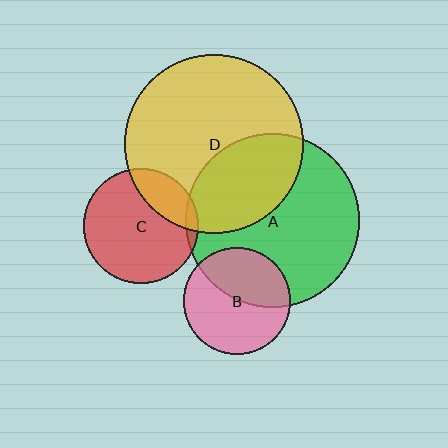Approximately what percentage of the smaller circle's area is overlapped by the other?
Approximately 5%.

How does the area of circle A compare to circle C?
Approximately 2.3 times.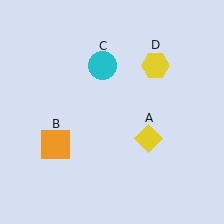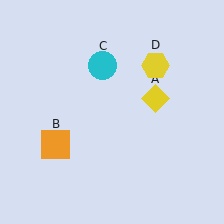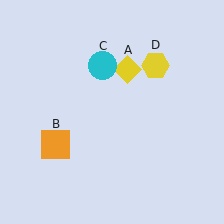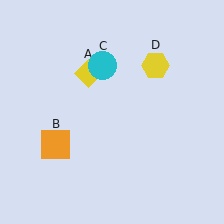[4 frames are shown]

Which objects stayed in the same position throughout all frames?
Orange square (object B) and cyan circle (object C) and yellow hexagon (object D) remained stationary.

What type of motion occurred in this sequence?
The yellow diamond (object A) rotated counterclockwise around the center of the scene.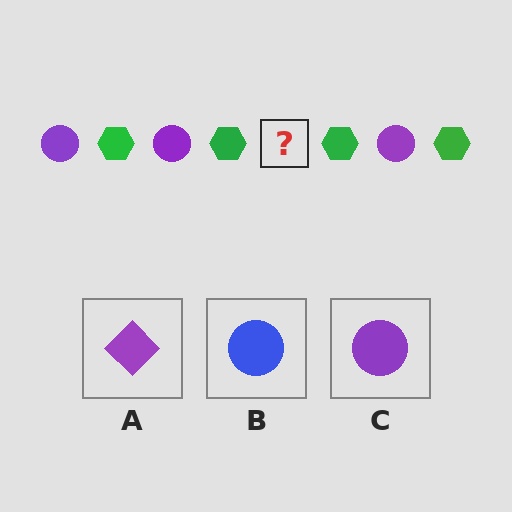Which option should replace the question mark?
Option C.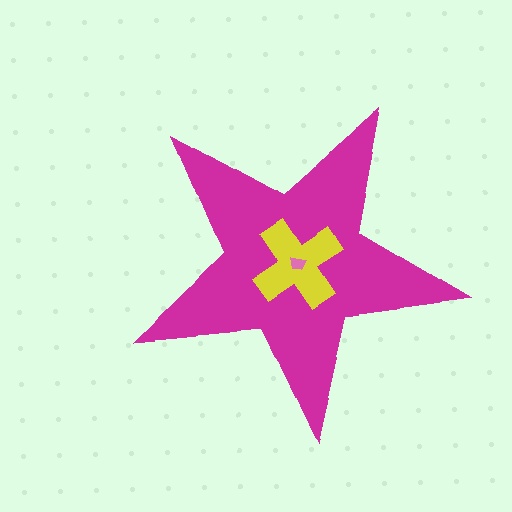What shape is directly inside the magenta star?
The yellow cross.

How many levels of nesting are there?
3.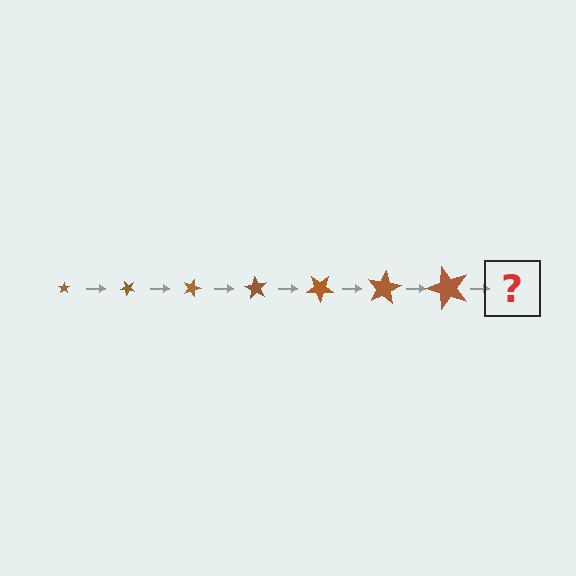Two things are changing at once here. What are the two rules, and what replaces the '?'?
The two rules are that the star grows larger each step and it rotates 45 degrees each step. The '?' should be a star, larger than the previous one and rotated 315 degrees from the start.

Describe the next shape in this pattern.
It should be a star, larger than the previous one and rotated 315 degrees from the start.